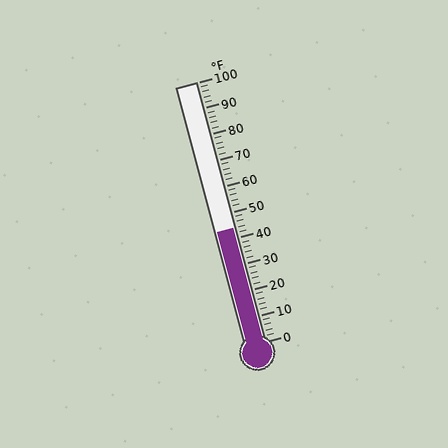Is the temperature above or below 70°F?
The temperature is below 70°F.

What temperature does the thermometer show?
The thermometer shows approximately 44°F.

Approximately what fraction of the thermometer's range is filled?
The thermometer is filled to approximately 45% of its range.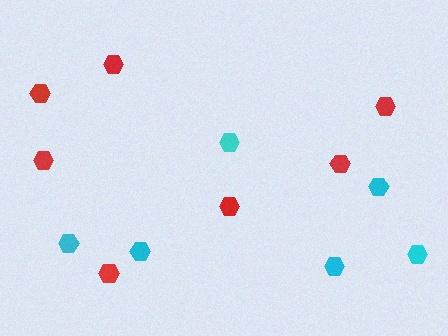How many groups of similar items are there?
There are 2 groups: one group of cyan hexagons (6) and one group of red hexagons (7).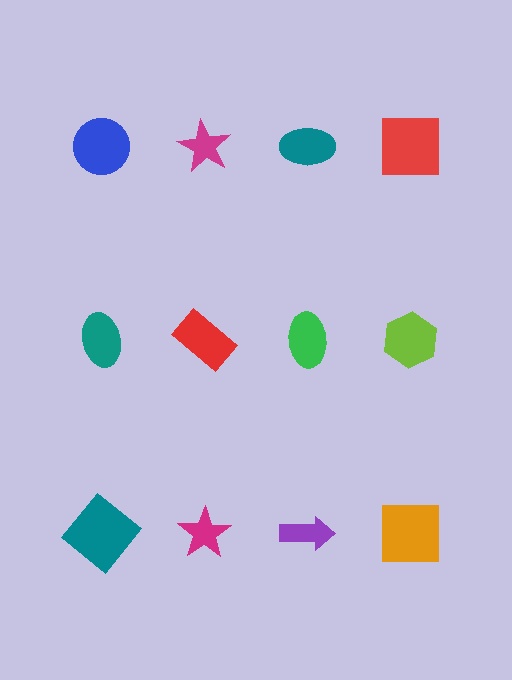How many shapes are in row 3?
4 shapes.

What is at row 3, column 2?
A magenta star.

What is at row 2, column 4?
A lime hexagon.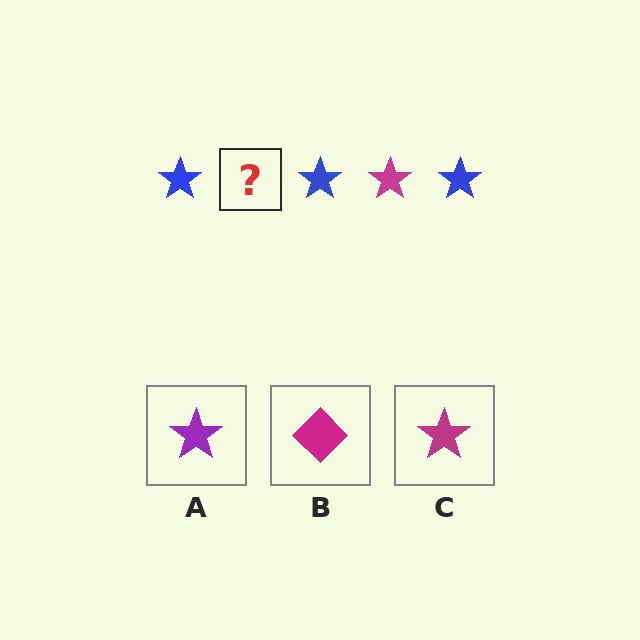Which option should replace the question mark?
Option C.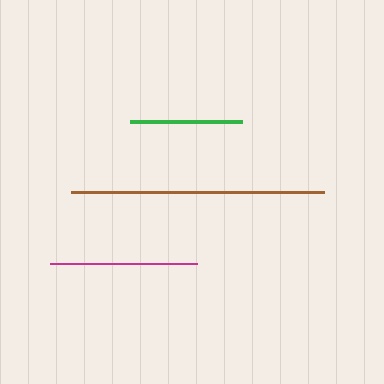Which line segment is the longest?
The brown line is the longest at approximately 253 pixels.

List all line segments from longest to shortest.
From longest to shortest: brown, magenta, green.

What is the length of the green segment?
The green segment is approximately 112 pixels long.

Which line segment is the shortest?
The green line is the shortest at approximately 112 pixels.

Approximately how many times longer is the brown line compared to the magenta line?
The brown line is approximately 1.7 times the length of the magenta line.